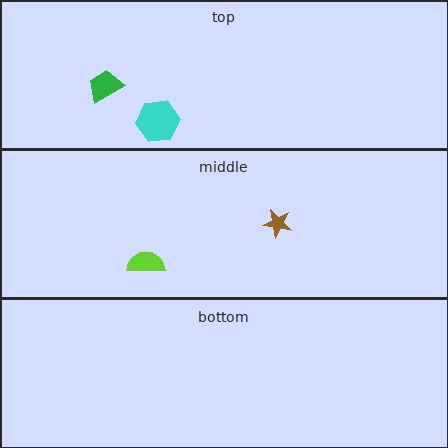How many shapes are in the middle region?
2.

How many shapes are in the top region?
2.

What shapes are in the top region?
The cyan hexagon, the green trapezoid.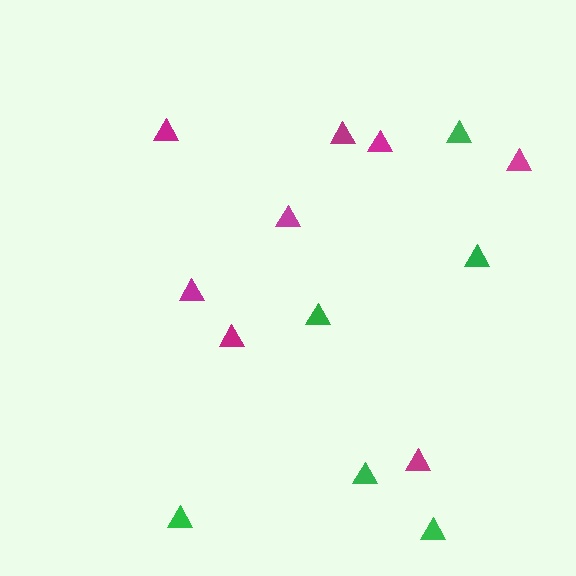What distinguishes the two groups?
There are 2 groups: one group of green triangles (6) and one group of magenta triangles (8).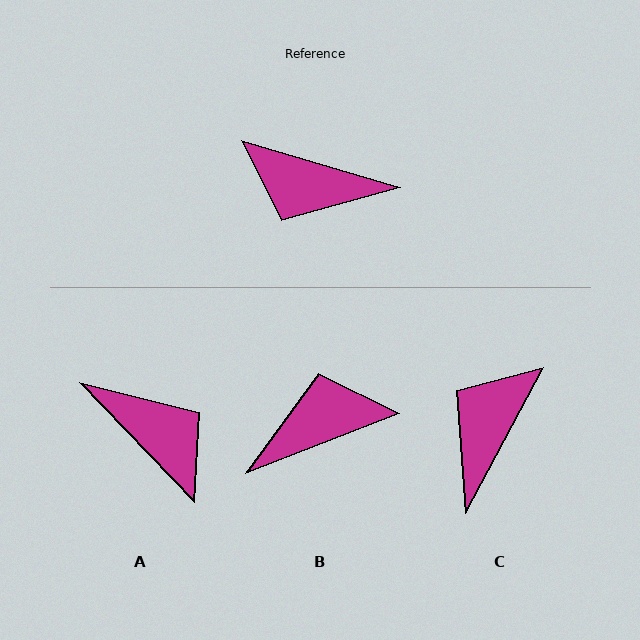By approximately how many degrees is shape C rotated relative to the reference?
Approximately 102 degrees clockwise.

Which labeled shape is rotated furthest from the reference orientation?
A, about 151 degrees away.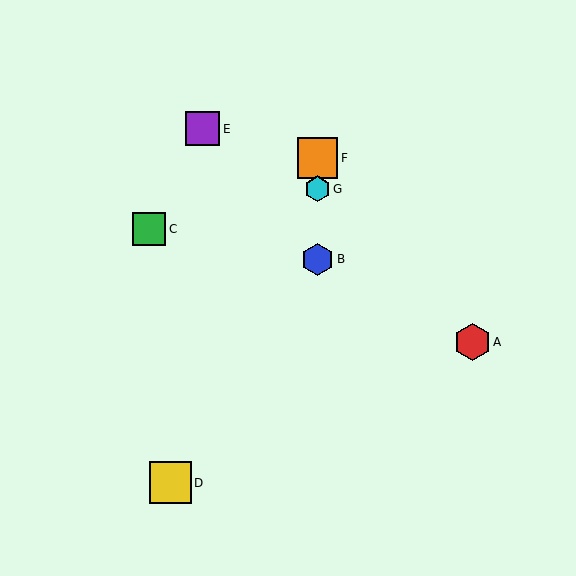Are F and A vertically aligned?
No, F is at x≈318 and A is at x≈472.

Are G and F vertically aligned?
Yes, both are at x≈318.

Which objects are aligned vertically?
Objects B, F, G are aligned vertically.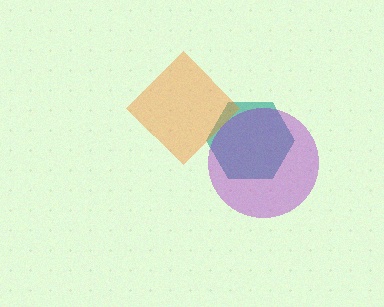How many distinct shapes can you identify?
There are 3 distinct shapes: a teal hexagon, a purple circle, an orange diamond.